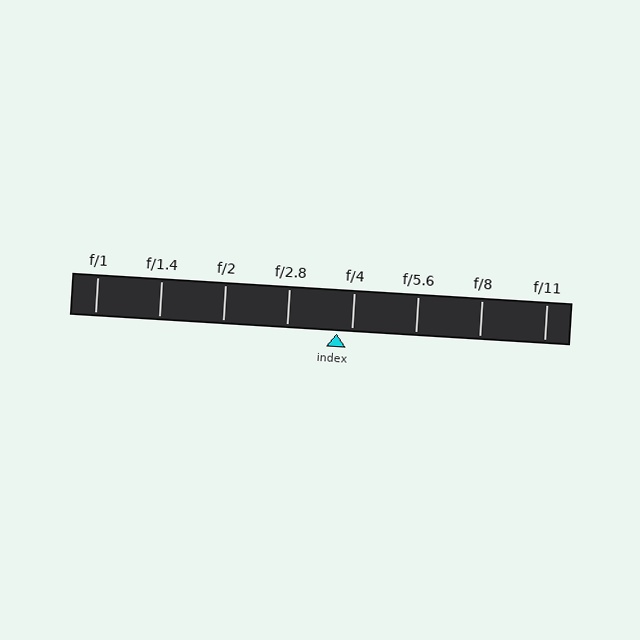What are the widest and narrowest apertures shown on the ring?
The widest aperture shown is f/1 and the narrowest is f/11.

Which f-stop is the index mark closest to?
The index mark is closest to f/4.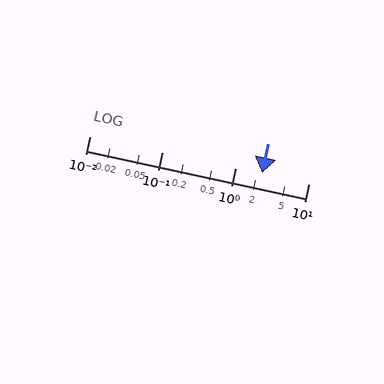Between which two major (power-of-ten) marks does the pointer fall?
The pointer is between 1 and 10.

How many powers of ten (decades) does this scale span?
The scale spans 3 decades, from 0.01 to 10.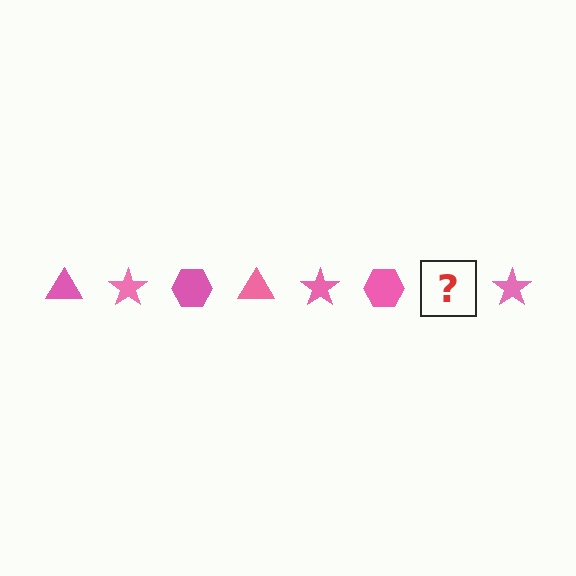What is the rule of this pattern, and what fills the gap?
The rule is that the pattern cycles through triangle, star, hexagon shapes in pink. The gap should be filled with a pink triangle.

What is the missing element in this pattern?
The missing element is a pink triangle.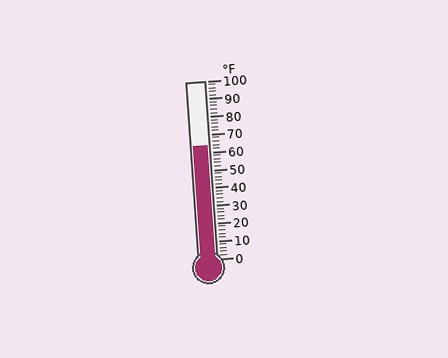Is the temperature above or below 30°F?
The temperature is above 30°F.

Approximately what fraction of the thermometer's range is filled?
The thermometer is filled to approximately 65% of its range.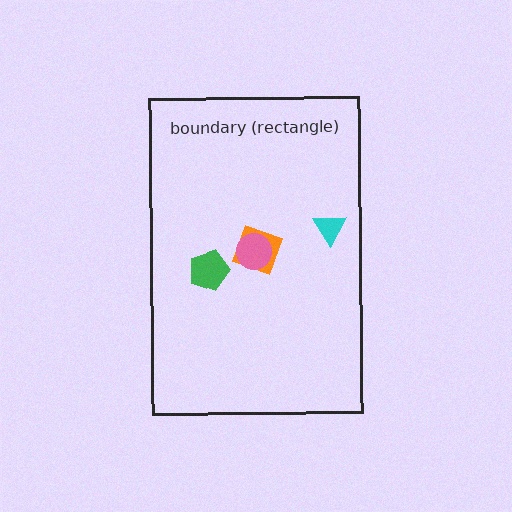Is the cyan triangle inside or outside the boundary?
Inside.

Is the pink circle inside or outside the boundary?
Inside.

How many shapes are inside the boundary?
4 inside, 0 outside.